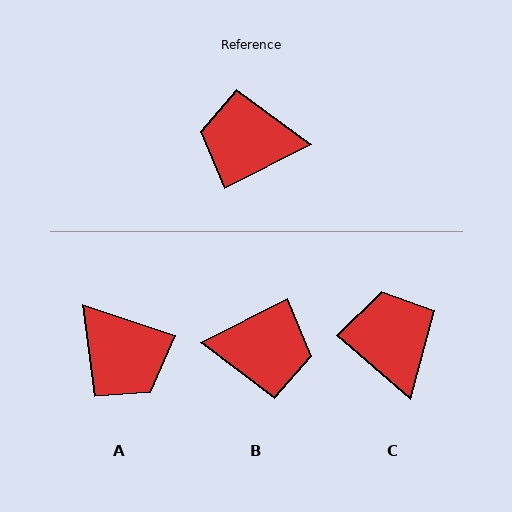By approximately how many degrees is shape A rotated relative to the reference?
Approximately 134 degrees counter-clockwise.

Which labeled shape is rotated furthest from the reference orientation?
B, about 179 degrees away.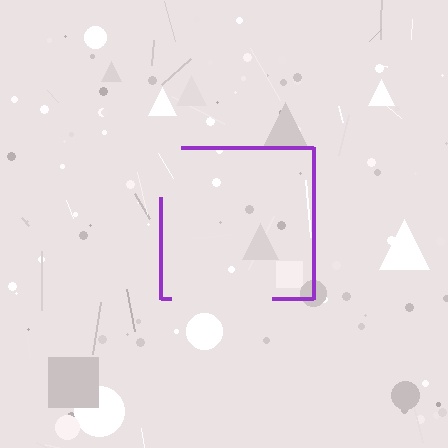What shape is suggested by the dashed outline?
The dashed outline suggests a square.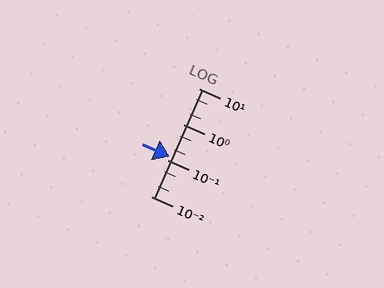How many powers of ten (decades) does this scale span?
The scale spans 3 decades, from 0.01 to 10.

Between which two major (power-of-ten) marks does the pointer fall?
The pointer is between 0.1 and 1.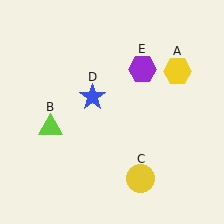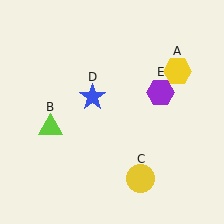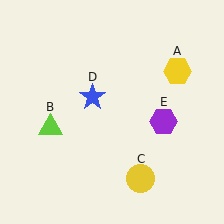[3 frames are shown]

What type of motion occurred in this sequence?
The purple hexagon (object E) rotated clockwise around the center of the scene.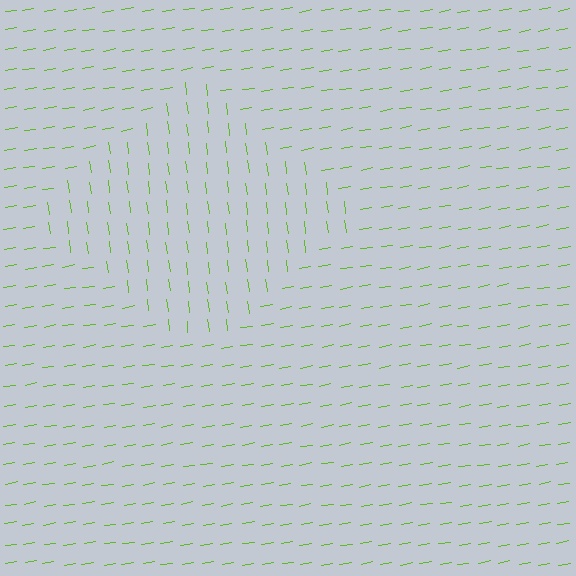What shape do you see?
I see a diamond.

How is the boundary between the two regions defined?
The boundary is defined purely by a change in line orientation (approximately 87 degrees difference). All lines are the same color and thickness.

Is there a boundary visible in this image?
Yes, there is a texture boundary formed by a change in line orientation.